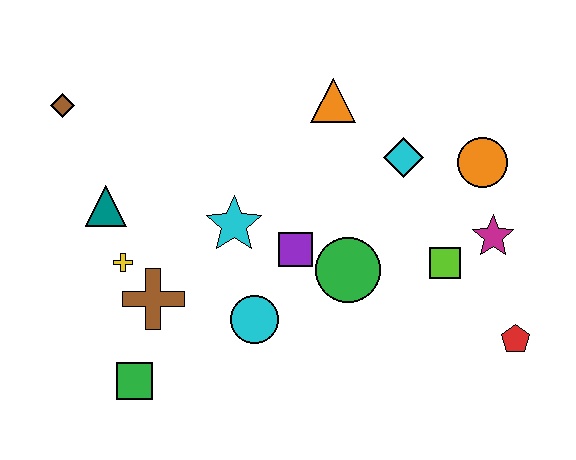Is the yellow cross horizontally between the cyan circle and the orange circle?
No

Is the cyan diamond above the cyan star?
Yes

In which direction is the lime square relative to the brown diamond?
The lime square is to the right of the brown diamond.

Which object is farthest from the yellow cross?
The red pentagon is farthest from the yellow cross.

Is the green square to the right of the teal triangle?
Yes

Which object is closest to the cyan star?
The purple square is closest to the cyan star.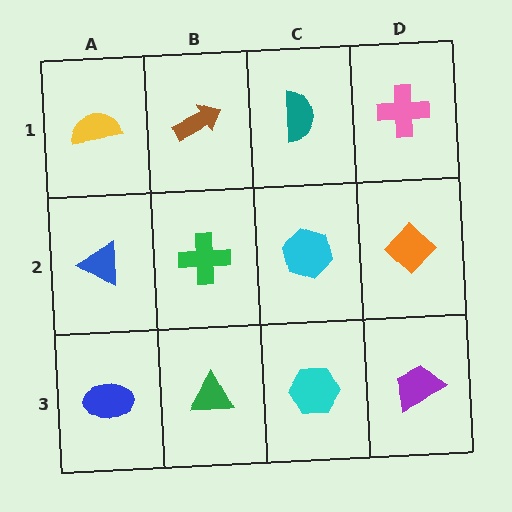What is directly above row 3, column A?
A blue triangle.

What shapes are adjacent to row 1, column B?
A green cross (row 2, column B), a yellow semicircle (row 1, column A), a teal semicircle (row 1, column C).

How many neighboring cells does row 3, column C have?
3.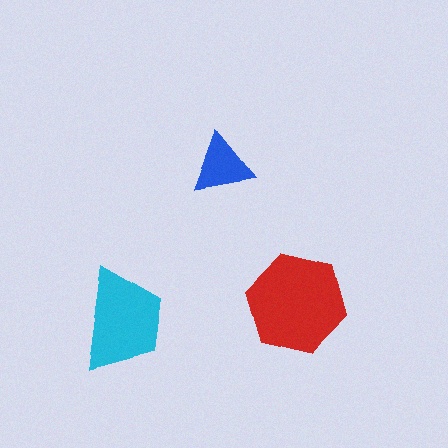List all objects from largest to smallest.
The red hexagon, the cyan trapezoid, the blue triangle.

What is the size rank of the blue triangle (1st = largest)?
3rd.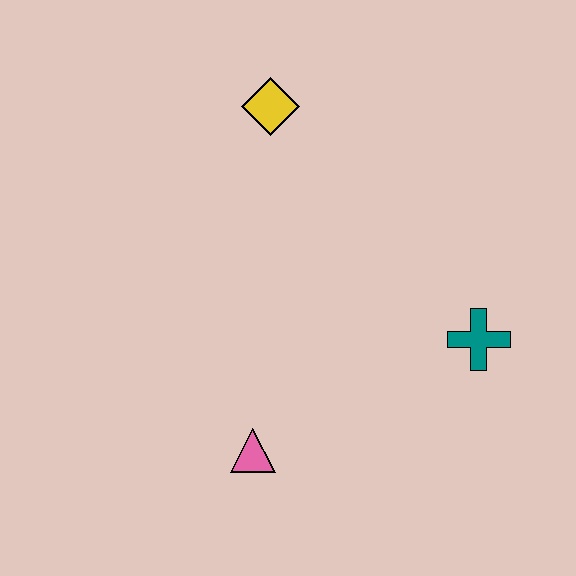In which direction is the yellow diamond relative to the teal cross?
The yellow diamond is above the teal cross.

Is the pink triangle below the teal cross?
Yes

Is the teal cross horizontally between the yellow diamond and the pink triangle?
No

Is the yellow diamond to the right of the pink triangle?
Yes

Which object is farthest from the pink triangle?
The yellow diamond is farthest from the pink triangle.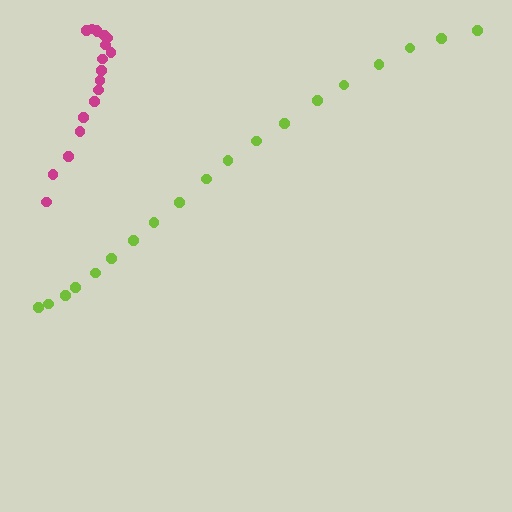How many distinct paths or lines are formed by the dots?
There are 2 distinct paths.